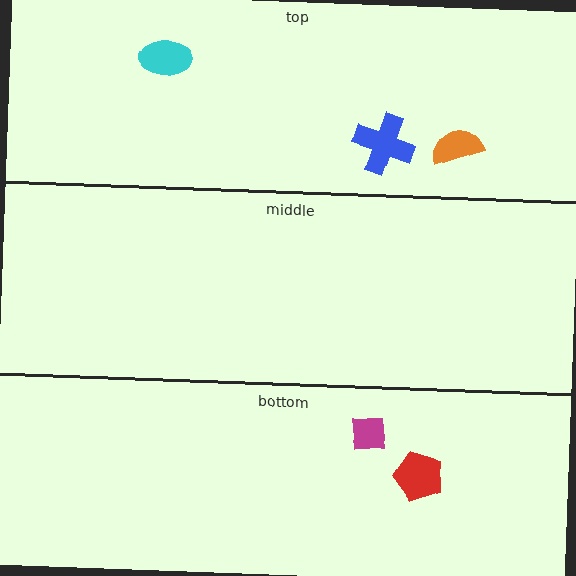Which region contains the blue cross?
The top region.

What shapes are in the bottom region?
The red pentagon, the magenta square.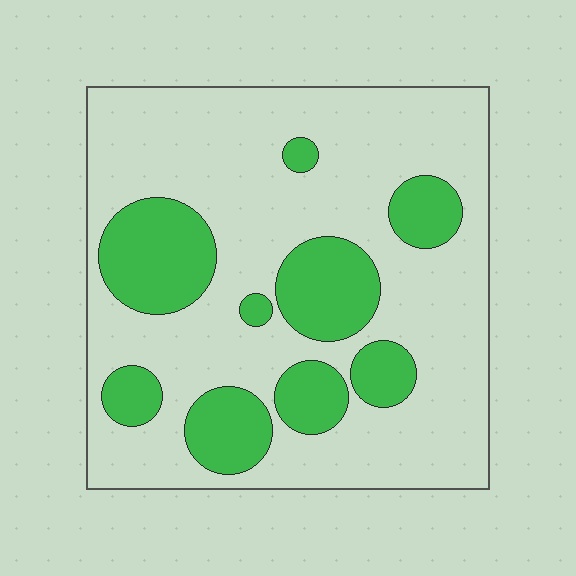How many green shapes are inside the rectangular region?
9.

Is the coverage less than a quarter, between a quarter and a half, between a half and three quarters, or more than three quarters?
Between a quarter and a half.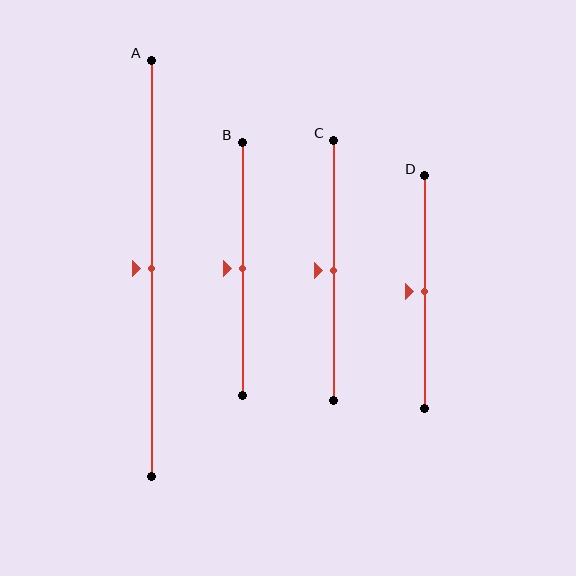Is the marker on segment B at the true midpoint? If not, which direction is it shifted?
Yes, the marker on segment B is at the true midpoint.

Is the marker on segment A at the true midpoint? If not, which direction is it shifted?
Yes, the marker on segment A is at the true midpoint.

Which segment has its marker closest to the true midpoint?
Segment A has its marker closest to the true midpoint.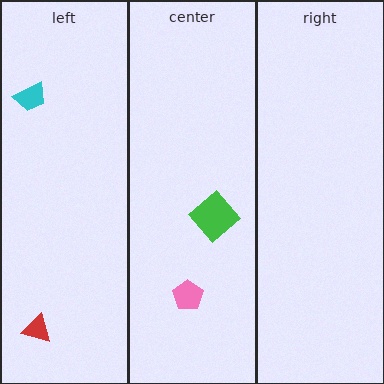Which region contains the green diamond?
The center region.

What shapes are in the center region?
The pink pentagon, the green diamond.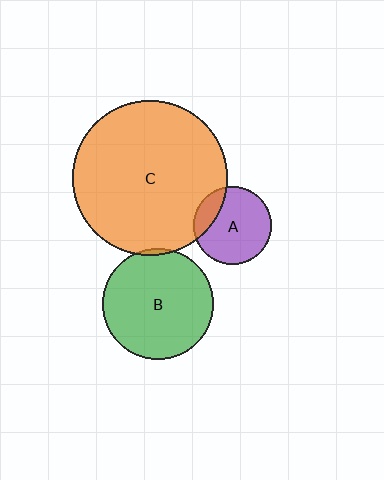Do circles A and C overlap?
Yes.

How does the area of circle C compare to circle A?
Approximately 3.9 times.